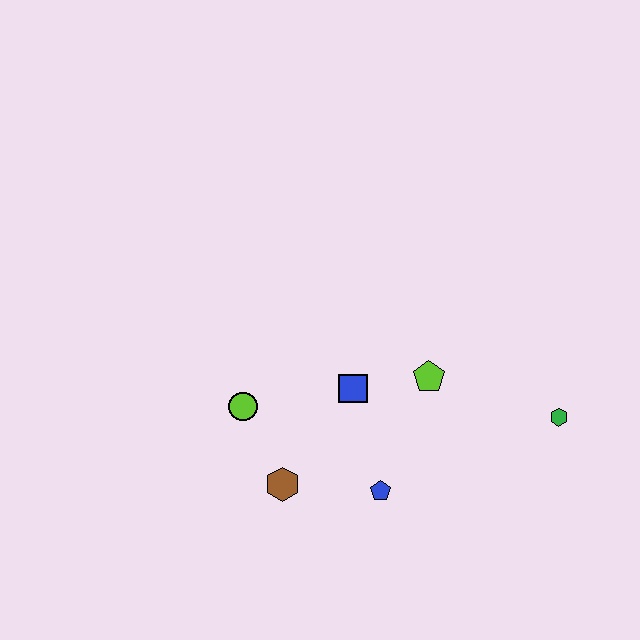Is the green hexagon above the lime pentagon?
No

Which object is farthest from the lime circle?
The green hexagon is farthest from the lime circle.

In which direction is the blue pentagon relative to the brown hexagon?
The blue pentagon is to the right of the brown hexagon.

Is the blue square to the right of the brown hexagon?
Yes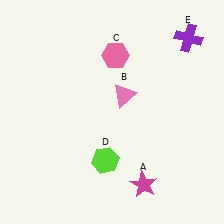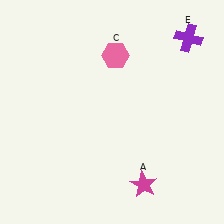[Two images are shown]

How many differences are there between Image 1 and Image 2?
There are 2 differences between the two images.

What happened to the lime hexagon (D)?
The lime hexagon (D) was removed in Image 2. It was in the bottom-left area of Image 1.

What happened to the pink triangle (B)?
The pink triangle (B) was removed in Image 2. It was in the top-right area of Image 1.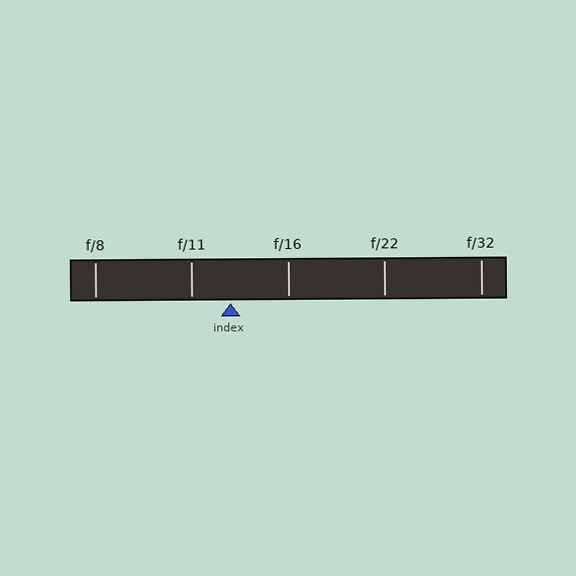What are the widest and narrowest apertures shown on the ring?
The widest aperture shown is f/8 and the narrowest is f/32.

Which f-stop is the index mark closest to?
The index mark is closest to f/11.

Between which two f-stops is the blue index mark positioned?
The index mark is between f/11 and f/16.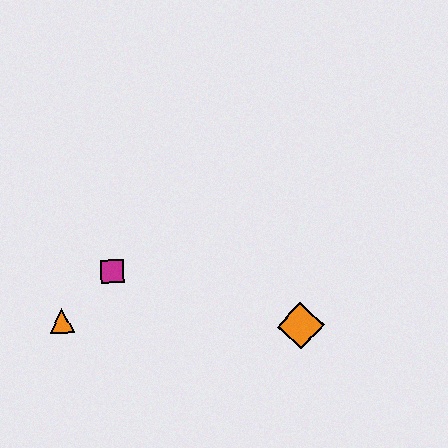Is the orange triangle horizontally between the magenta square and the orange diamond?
No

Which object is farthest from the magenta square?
The orange diamond is farthest from the magenta square.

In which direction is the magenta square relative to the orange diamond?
The magenta square is to the left of the orange diamond.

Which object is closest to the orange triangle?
The magenta square is closest to the orange triangle.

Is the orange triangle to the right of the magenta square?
No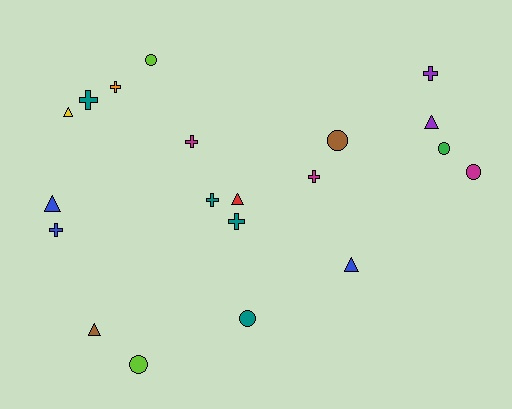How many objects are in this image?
There are 20 objects.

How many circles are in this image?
There are 6 circles.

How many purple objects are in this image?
There are 2 purple objects.